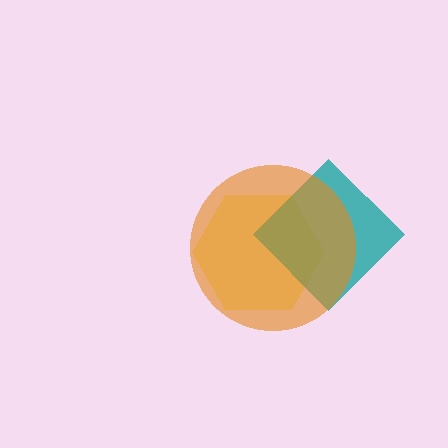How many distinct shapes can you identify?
There are 3 distinct shapes: a yellow hexagon, a teal diamond, an orange circle.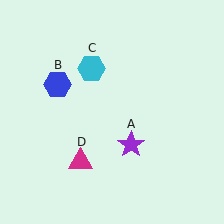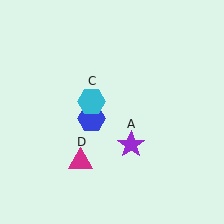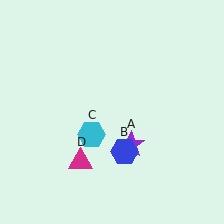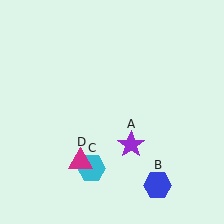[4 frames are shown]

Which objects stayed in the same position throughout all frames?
Purple star (object A) and magenta triangle (object D) remained stationary.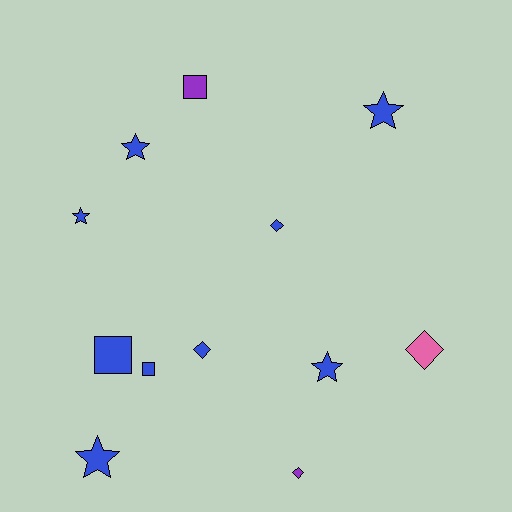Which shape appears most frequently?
Star, with 5 objects.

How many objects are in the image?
There are 12 objects.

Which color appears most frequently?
Blue, with 9 objects.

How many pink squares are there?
There are no pink squares.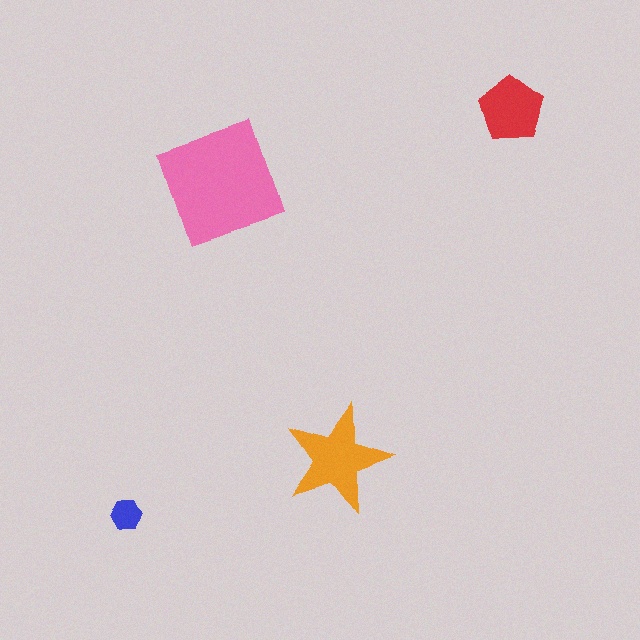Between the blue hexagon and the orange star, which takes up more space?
The orange star.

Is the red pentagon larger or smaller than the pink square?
Smaller.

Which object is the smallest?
The blue hexagon.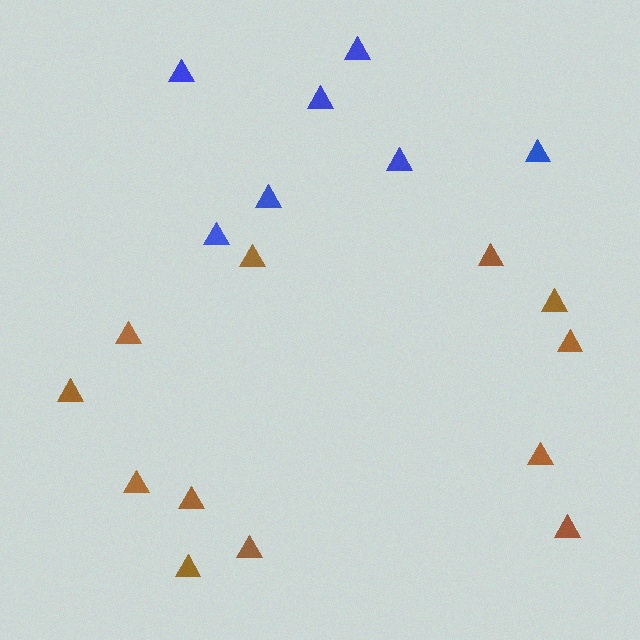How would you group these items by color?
There are 2 groups: one group of blue triangles (7) and one group of brown triangles (12).